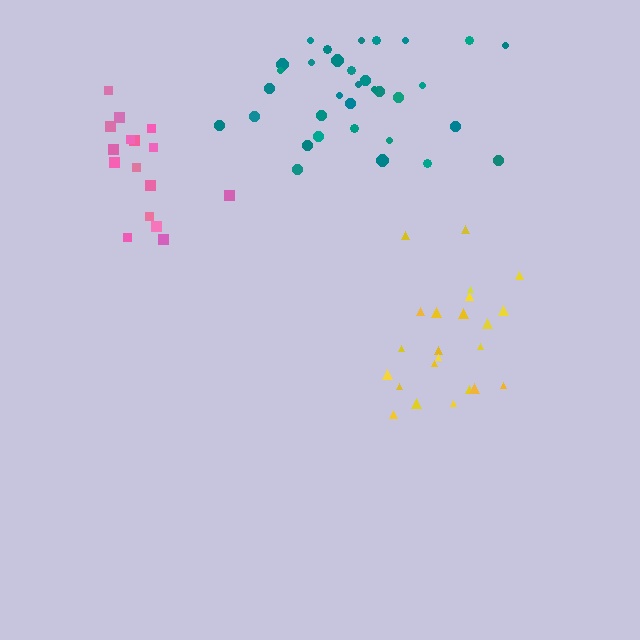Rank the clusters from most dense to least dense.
yellow, teal, pink.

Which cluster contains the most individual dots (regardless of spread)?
Teal (33).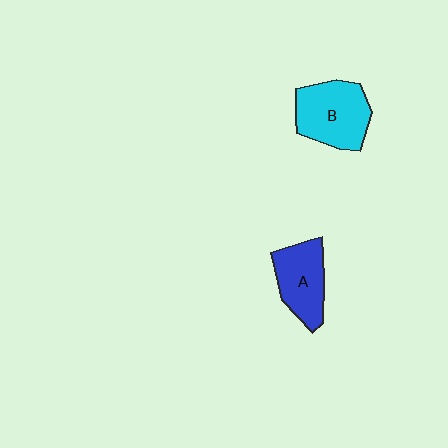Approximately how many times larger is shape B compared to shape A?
Approximately 1.2 times.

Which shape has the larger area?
Shape B (cyan).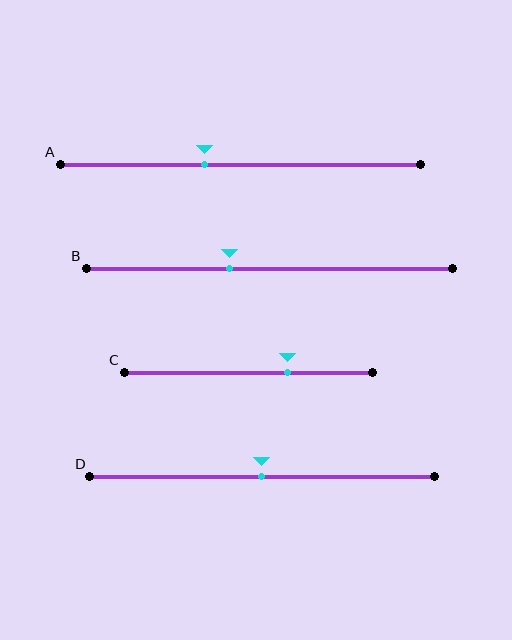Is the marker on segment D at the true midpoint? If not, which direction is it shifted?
Yes, the marker on segment D is at the true midpoint.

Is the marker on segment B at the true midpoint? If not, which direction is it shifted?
No, the marker on segment B is shifted to the left by about 11% of the segment length.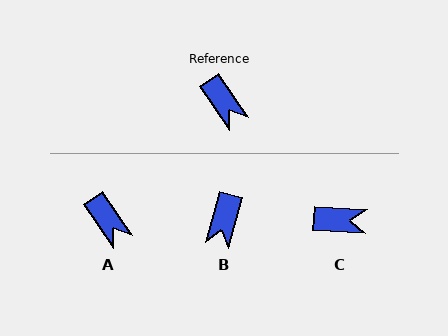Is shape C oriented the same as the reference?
No, it is off by about 53 degrees.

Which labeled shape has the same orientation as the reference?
A.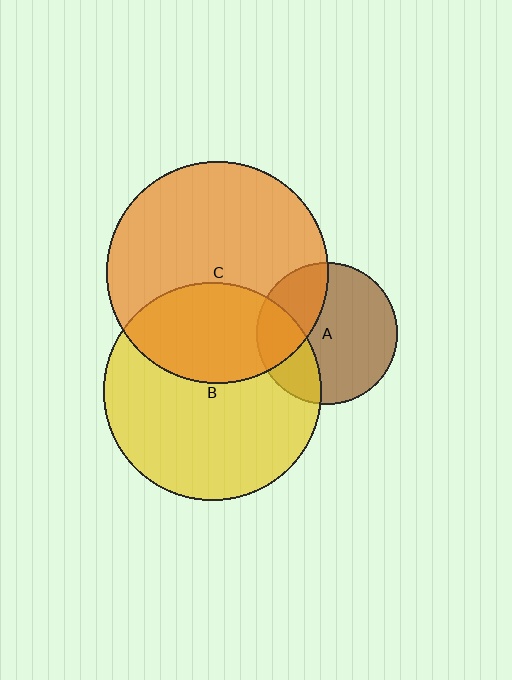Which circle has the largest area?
Circle C (orange).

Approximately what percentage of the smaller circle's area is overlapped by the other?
Approximately 25%.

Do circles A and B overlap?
Yes.